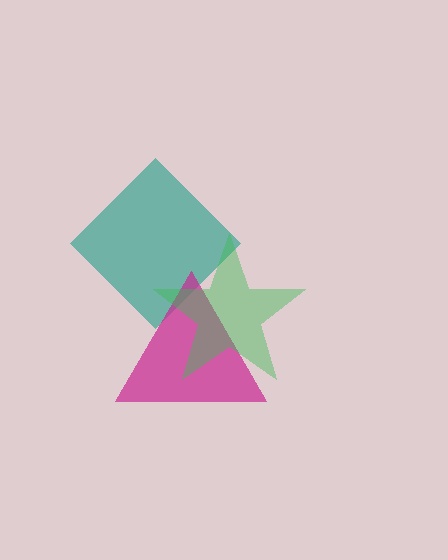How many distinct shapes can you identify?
There are 3 distinct shapes: a teal diamond, a magenta triangle, a green star.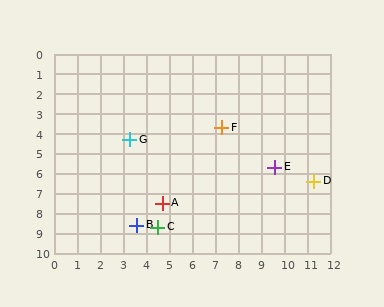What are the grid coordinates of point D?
Point D is at approximately (11.3, 6.4).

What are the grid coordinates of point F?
Point F is at approximately (7.3, 3.7).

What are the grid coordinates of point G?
Point G is at approximately (3.3, 4.3).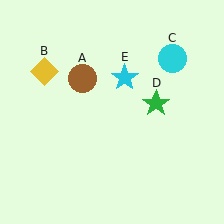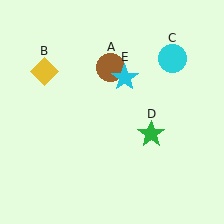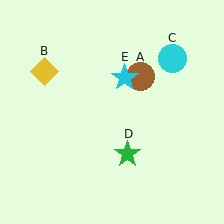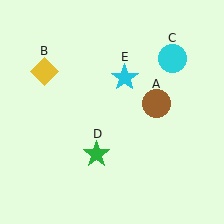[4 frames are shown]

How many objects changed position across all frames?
2 objects changed position: brown circle (object A), green star (object D).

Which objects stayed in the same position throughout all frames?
Yellow diamond (object B) and cyan circle (object C) and cyan star (object E) remained stationary.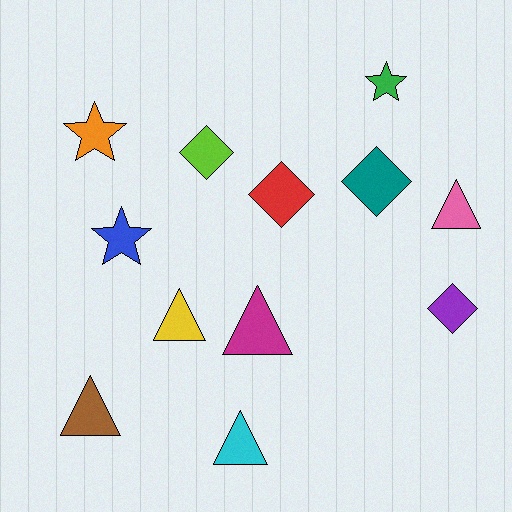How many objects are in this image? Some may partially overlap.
There are 12 objects.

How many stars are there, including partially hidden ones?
There are 3 stars.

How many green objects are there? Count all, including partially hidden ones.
There is 1 green object.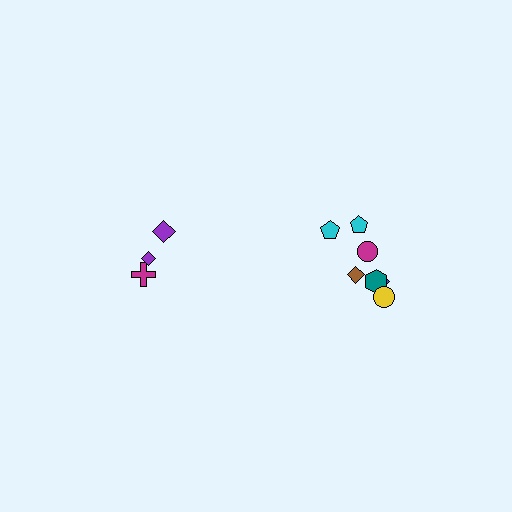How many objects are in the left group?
There are 3 objects.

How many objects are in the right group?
There are 7 objects.